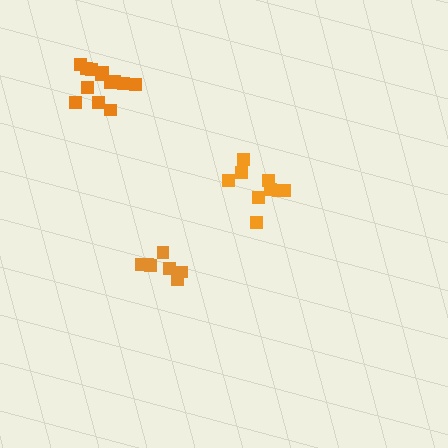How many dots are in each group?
Group 1: 9 dots, Group 2: 7 dots, Group 3: 13 dots (29 total).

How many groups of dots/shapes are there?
There are 3 groups.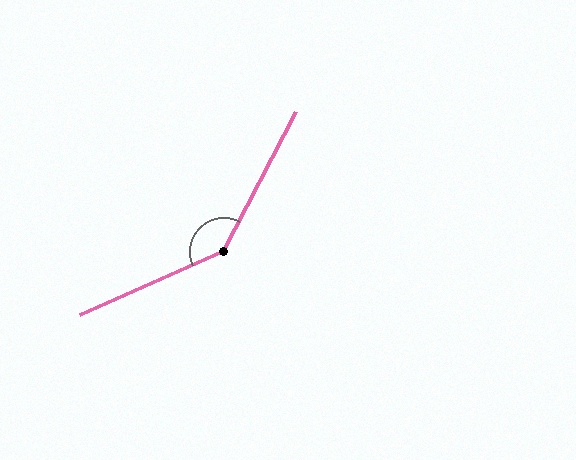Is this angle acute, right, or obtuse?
It is obtuse.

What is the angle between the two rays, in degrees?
Approximately 142 degrees.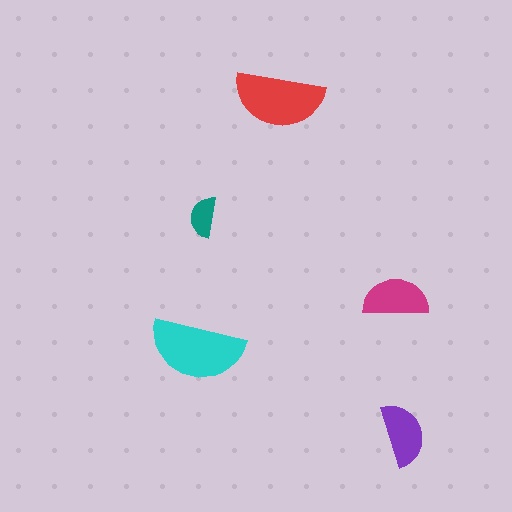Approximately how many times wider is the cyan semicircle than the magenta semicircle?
About 1.5 times wider.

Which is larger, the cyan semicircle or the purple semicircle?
The cyan one.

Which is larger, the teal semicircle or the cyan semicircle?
The cyan one.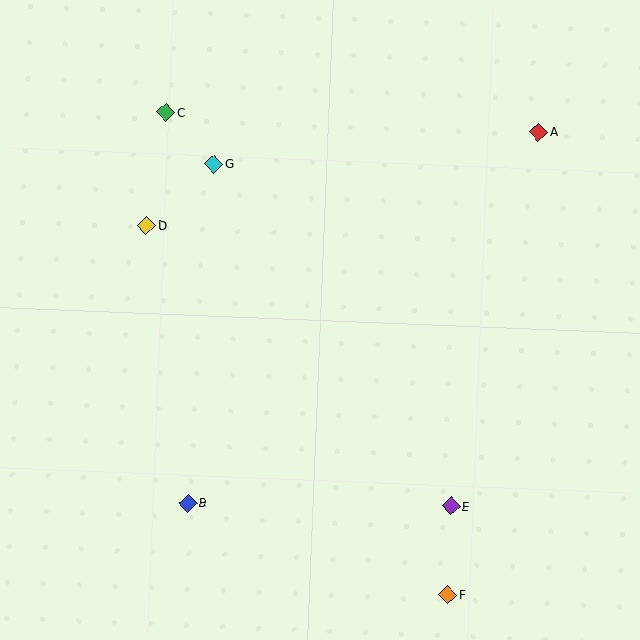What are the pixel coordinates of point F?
Point F is at (448, 595).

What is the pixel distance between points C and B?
The distance between C and B is 392 pixels.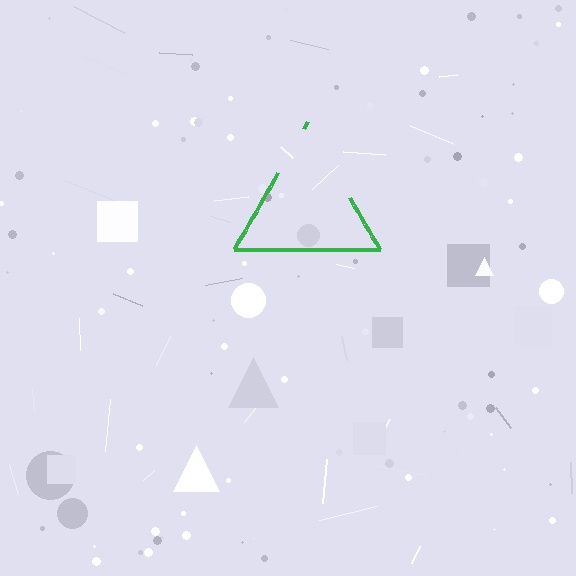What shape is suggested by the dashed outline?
The dashed outline suggests a triangle.